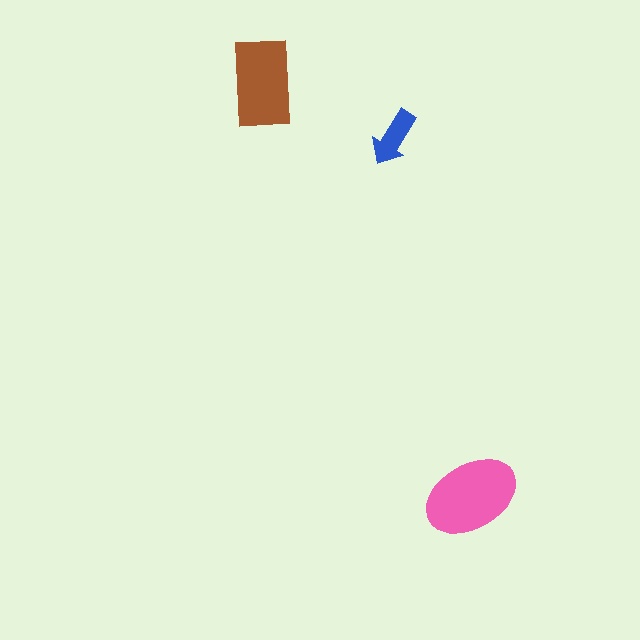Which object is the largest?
The pink ellipse.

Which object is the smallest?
The blue arrow.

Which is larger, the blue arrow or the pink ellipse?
The pink ellipse.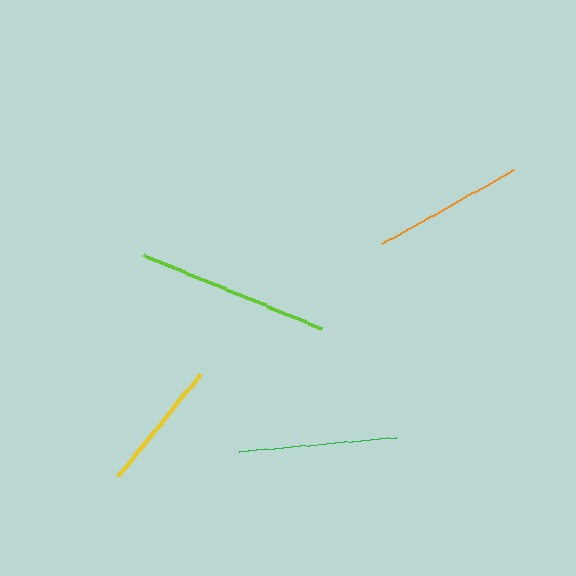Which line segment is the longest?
The lime line is the longest at approximately 192 pixels.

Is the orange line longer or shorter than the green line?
The green line is longer than the orange line.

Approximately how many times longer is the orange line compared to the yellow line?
The orange line is approximately 1.2 times the length of the yellow line.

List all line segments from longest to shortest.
From longest to shortest: lime, green, orange, yellow.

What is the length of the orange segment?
The orange segment is approximately 151 pixels long.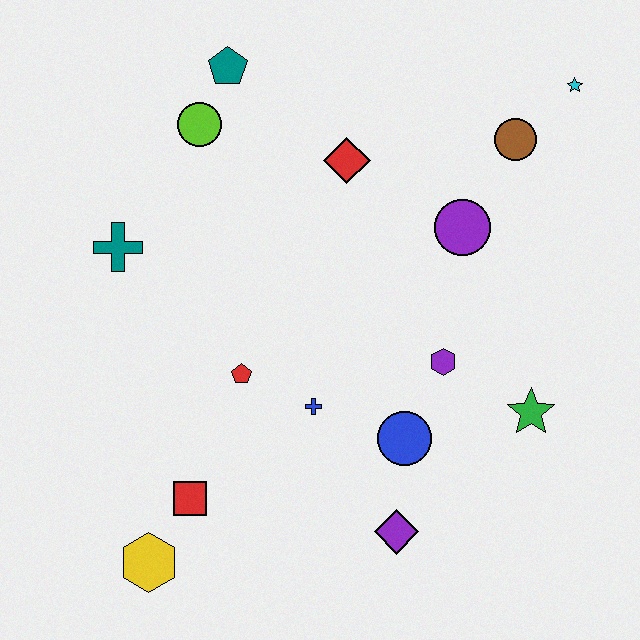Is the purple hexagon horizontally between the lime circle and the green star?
Yes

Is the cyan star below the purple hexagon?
No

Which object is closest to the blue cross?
The red pentagon is closest to the blue cross.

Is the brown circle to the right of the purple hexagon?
Yes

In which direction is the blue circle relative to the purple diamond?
The blue circle is above the purple diamond.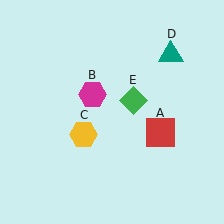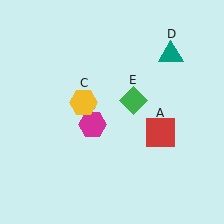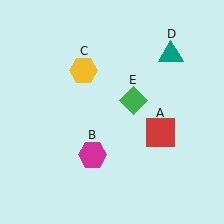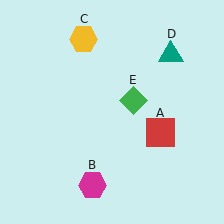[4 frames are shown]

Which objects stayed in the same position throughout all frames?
Red square (object A) and teal triangle (object D) and green diamond (object E) remained stationary.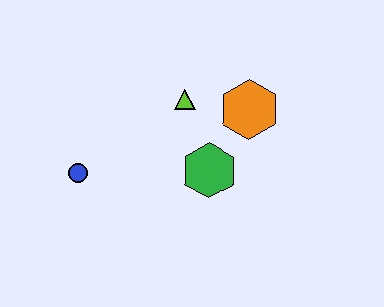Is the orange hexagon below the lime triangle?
Yes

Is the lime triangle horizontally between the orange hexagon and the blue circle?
Yes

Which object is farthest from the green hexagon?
The blue circle is farthest from the green hexagon.